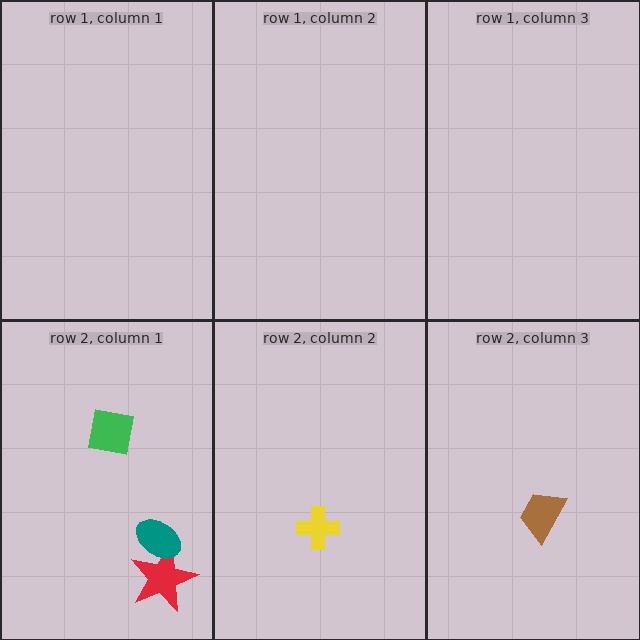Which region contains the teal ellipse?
The row 2, column 1 region.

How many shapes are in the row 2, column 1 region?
3.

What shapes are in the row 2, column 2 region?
The yellow cross.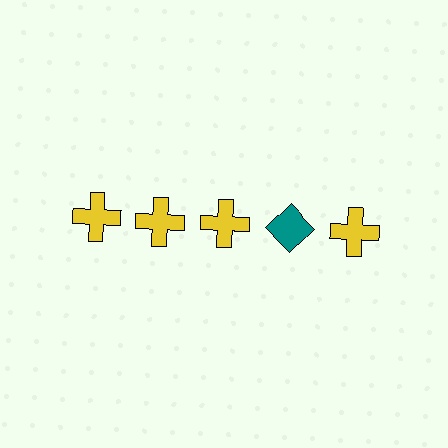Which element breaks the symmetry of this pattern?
The teal diamond in the top row, second from right column breaks the symmetry. All other shapes are yellow crosses.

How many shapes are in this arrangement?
There are 5 shapes arranged in a grid pattern.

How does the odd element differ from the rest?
It differs in both color (teal instead of yellow) and shape (diamond instead of cross).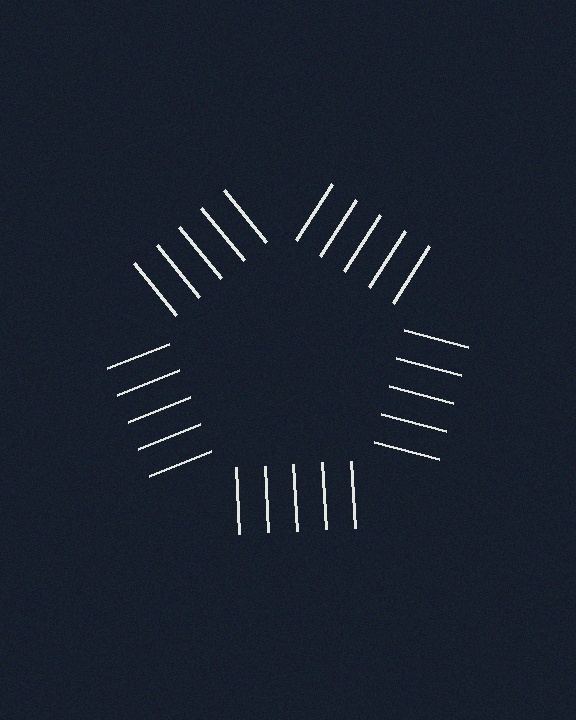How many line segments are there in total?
25 — 5 along each of the 5 edges.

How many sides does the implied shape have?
5 sides — the line-ends trace a pentagon.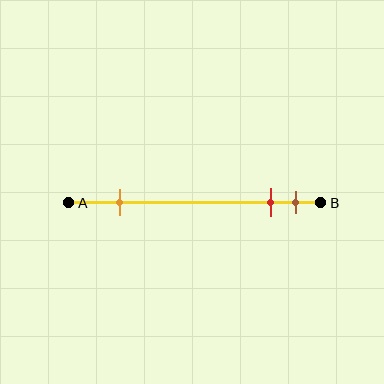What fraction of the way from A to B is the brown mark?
The brown mark is approximately 90% (0.9) of the way from A to B.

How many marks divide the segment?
There are 3 marks dividing the segment.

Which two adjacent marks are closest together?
The red and brown marks are the closest adjacent pair.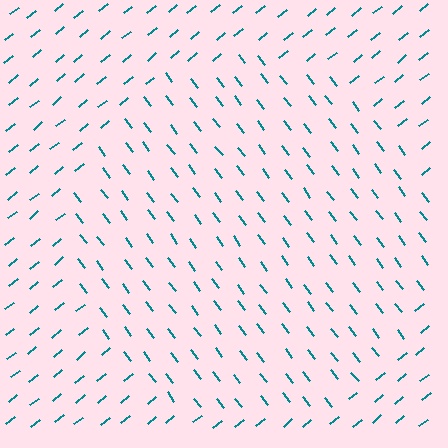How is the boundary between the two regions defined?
The boundary is defined purely by a change in line orientation (approximately 88 degrees difference). All lines are the same color and thickness.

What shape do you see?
I see a circle.